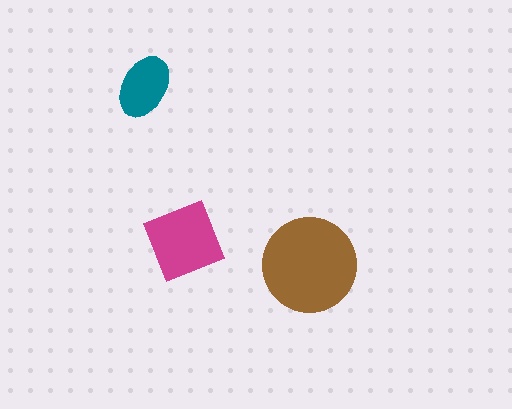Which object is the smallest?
The teal ellipse.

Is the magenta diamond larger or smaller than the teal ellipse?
Larger.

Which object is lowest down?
The brown circle is bottommost.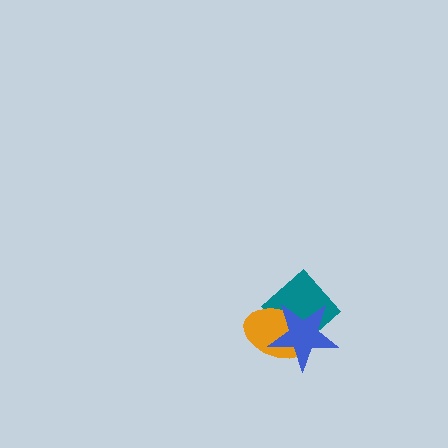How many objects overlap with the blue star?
2 objects overlap with the blue star.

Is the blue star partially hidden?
No, no other shape covers it.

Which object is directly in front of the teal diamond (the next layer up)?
The orange ellipse is directly in front of the teal diamond.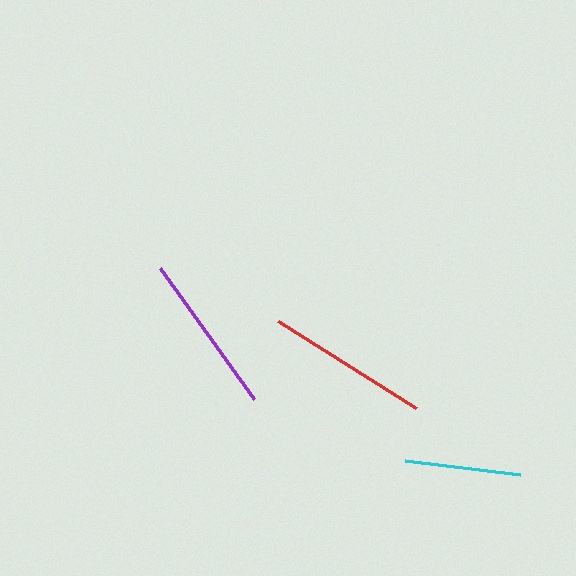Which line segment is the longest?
The red line is the longest at approximately 163 pixels.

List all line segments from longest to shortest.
From longest to shortest: red, purple, cyan.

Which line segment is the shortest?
The cyan line is the shortest at approximately 116 pixels.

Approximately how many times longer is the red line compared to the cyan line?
The red line is approximately 1.4 times the length of the cyan line.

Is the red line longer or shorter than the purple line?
The red line is longer than the purple line.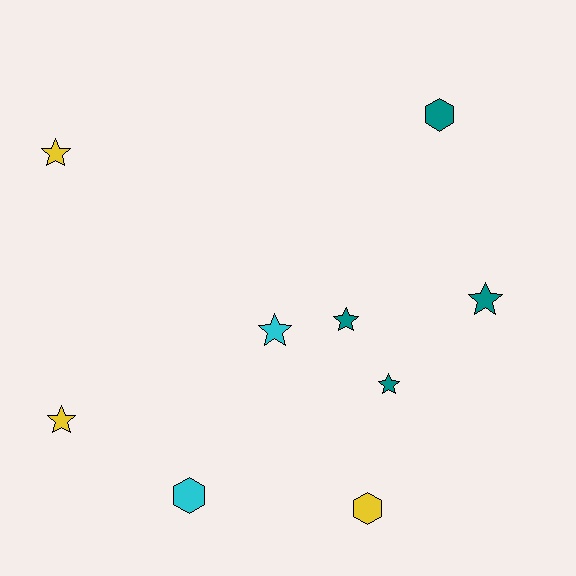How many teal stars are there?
There are 3 teal stars.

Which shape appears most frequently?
Star, with 6 objects.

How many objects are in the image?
There are 9 objects.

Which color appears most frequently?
Teal, with 4 objects.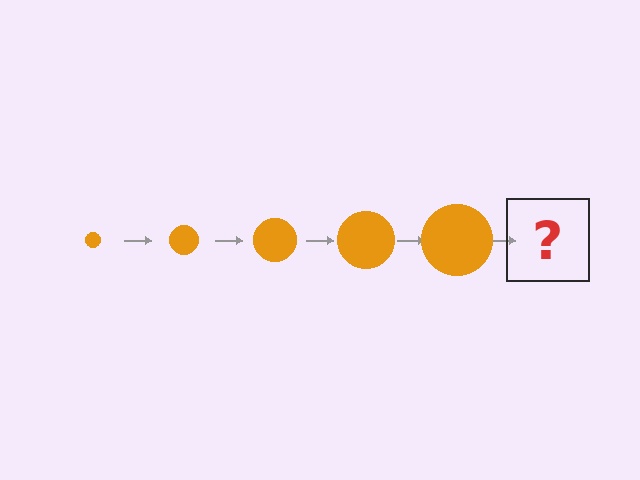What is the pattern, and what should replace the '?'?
The pattern is that the circle gets progressively larger each step. The '?' should be an orange circle, larger than the previous one.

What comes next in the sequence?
The next element should be an orange circle, larger than the previous one.